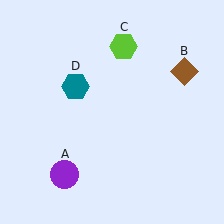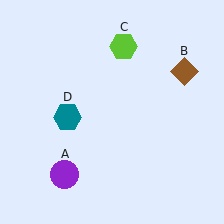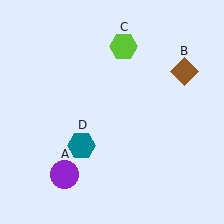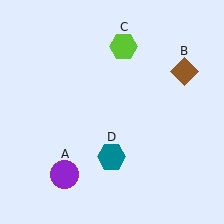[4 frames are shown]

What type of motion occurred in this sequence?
The teal hexagon (object D) rotated counterclockwise around the center of the scene.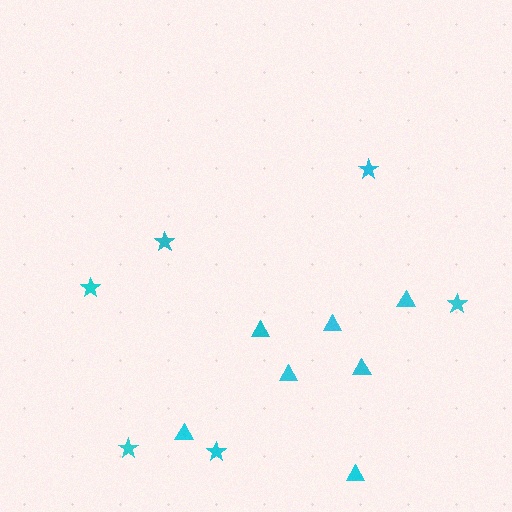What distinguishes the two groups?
There are 2 groups: one group of triangles (7) and one group of stars (6).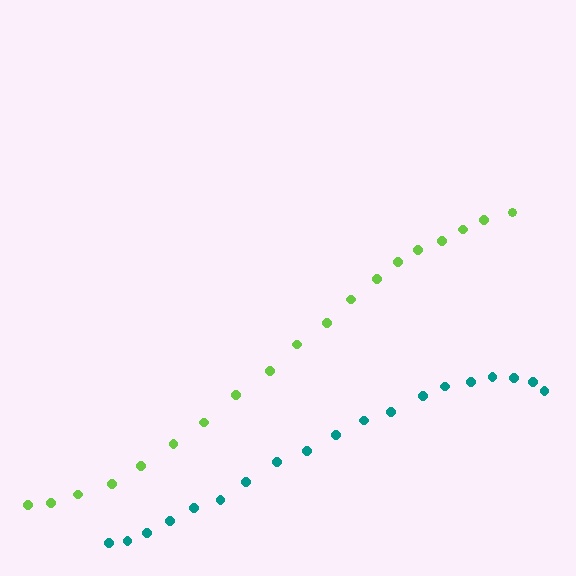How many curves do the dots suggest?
There are 2 distinct paths.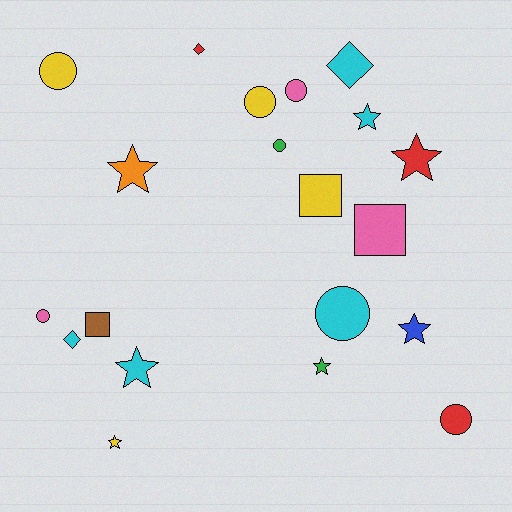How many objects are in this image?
There are 20 objects.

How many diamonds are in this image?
There are 3 diamonds.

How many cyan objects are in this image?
There are 5 cyan objects.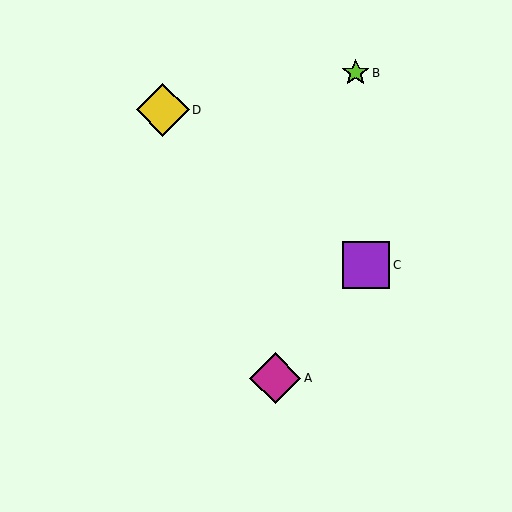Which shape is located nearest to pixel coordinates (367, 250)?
The purple square (labeled C) at (366, 265) is nearest to that location.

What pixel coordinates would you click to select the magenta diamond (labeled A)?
Click at (275, 378) to select the magenta diamond A.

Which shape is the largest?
The yellow diamond (labeled D) is the largest.